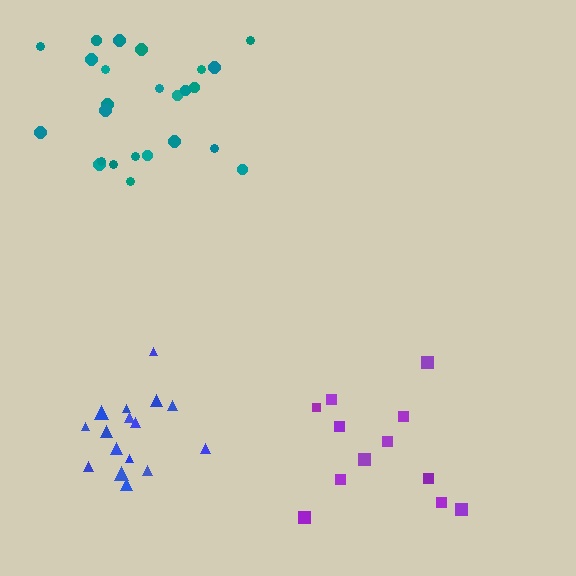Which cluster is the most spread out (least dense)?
Purple.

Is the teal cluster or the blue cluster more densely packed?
Teal.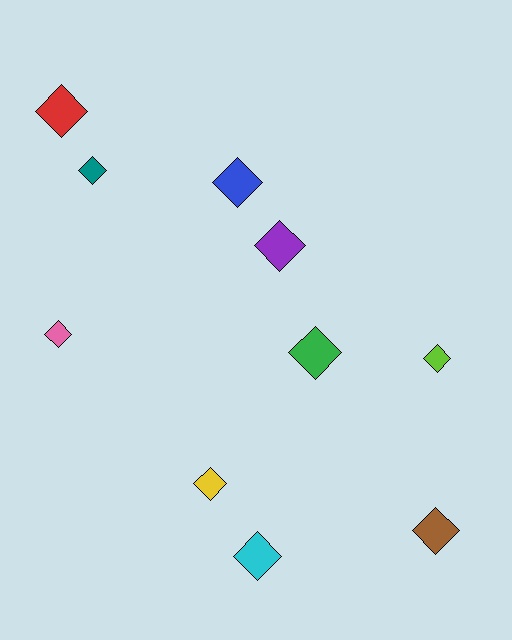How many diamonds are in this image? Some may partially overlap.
There are 10 diamonds.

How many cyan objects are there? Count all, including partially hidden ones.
There is 1 cyan object.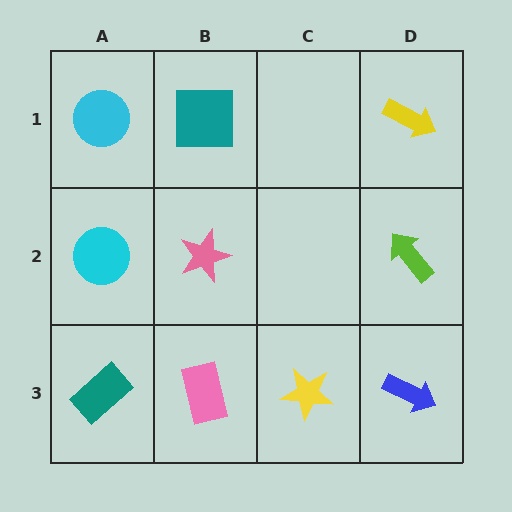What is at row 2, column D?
A lime arrow.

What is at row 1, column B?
A teal square.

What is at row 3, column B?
A pink rectangle.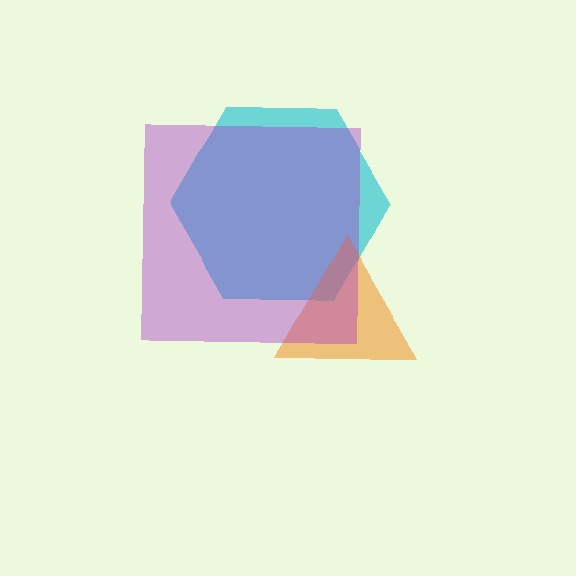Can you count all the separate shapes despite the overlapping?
Yes, there are 3 separate shapes.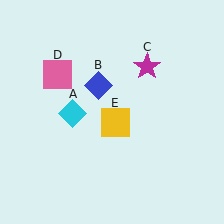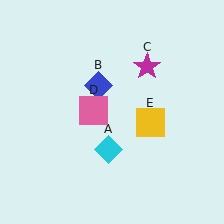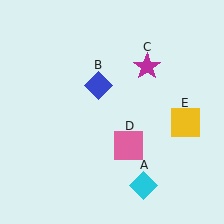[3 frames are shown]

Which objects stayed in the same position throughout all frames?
Blue diamond (object B) and magenta star (object C) remained stationary.